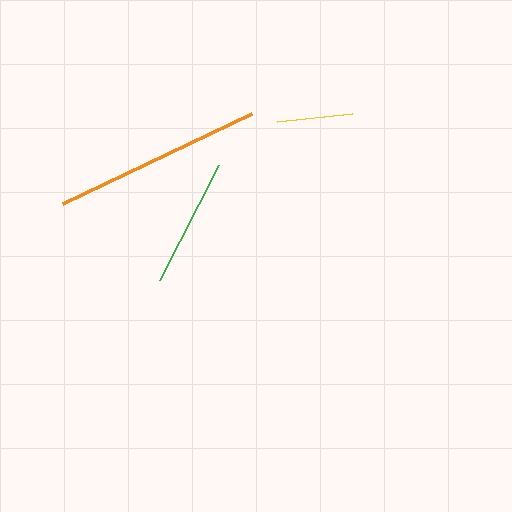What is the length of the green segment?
The green segment is approximately 129 pixels long.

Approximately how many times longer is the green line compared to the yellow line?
The green line is approximately 1.7 times the length of the yellow line.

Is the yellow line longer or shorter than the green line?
The green line is longer than the yellow line.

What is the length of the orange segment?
The orange segment is approximately 210 pixels long.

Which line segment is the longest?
The orange line is the longest at approximately 210 pixels.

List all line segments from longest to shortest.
From longest to shortest: orange, green, yellow.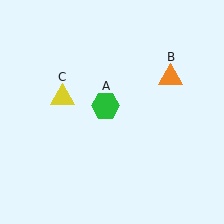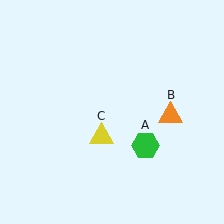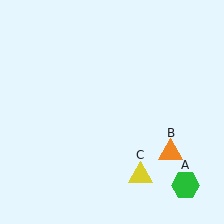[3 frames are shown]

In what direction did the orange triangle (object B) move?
The orange triangle (object B) moved down.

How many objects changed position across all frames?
3 objects changed position: green hexagon (object A), orange triangle (object B), yellow triangle (object C).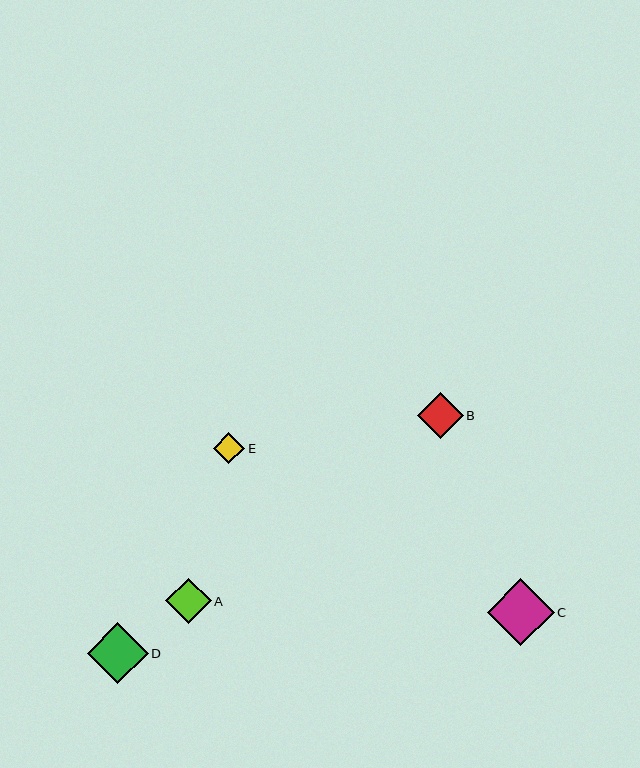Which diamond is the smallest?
Diamond E is the smallest with a size of approximately 31 pixels.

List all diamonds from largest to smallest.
From largest to smallest: C, D, B, A, E.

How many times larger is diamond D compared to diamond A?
Diamond D is approximately 1.3 times the size of diamond A.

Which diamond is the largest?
Diamond C is the largest with a size of approximately 67 pixels.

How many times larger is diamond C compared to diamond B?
Diamond C is approximately 1.5 times the size of diamond B.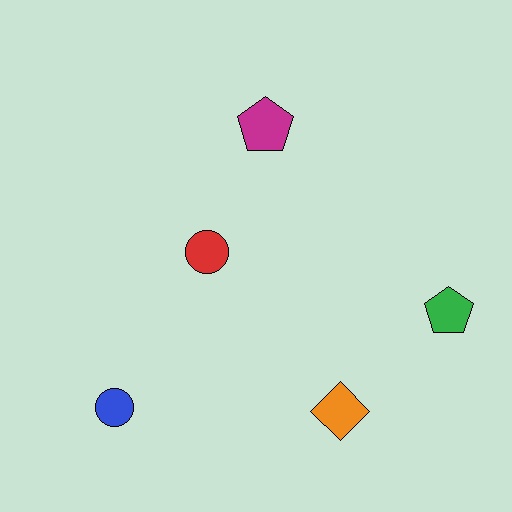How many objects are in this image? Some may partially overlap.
There are 5 objects.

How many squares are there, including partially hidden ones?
There are no squares.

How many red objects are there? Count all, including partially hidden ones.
There is 1 red object.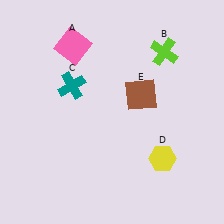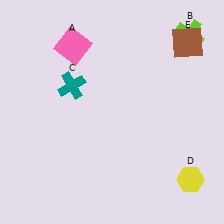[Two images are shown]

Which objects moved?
The objects that moved are: the lime cross (B), the yellow hexagon (D), the brown square (E).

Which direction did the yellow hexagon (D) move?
The yellow hexagon (D) moved right.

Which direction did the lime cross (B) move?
The lime cross (B) moved right.